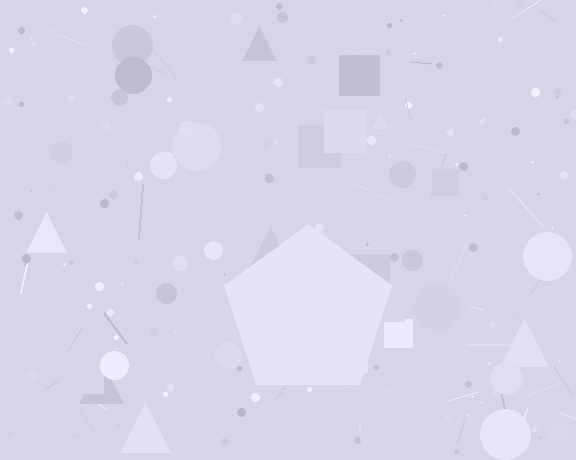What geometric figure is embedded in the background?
A pentagon is embedded in the background.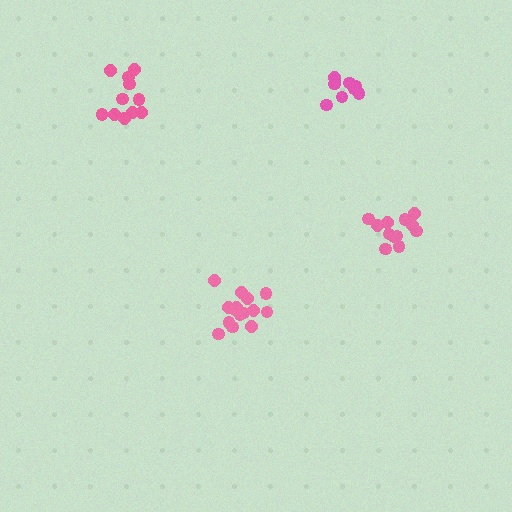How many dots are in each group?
Group 1: 15 dots, Group 2: 11 dots, Group 3: 12 dots, Group 4: 9 dots (47 total).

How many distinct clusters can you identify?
There are 4 distinct clusters.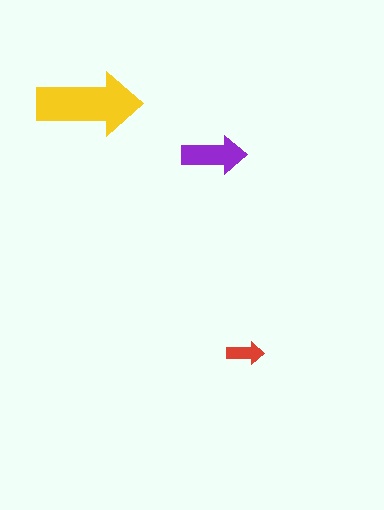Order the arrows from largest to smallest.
the yellow one, the purple one, the red one.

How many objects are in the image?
There are 3 objects in the image.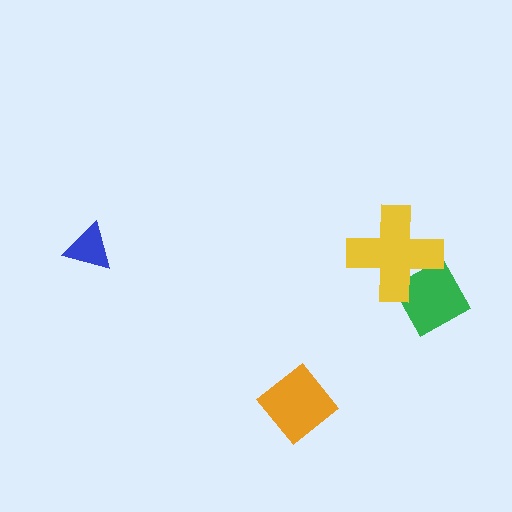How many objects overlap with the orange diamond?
0 objects overlap with the orange diamond.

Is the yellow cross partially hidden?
No, no other shape covers it.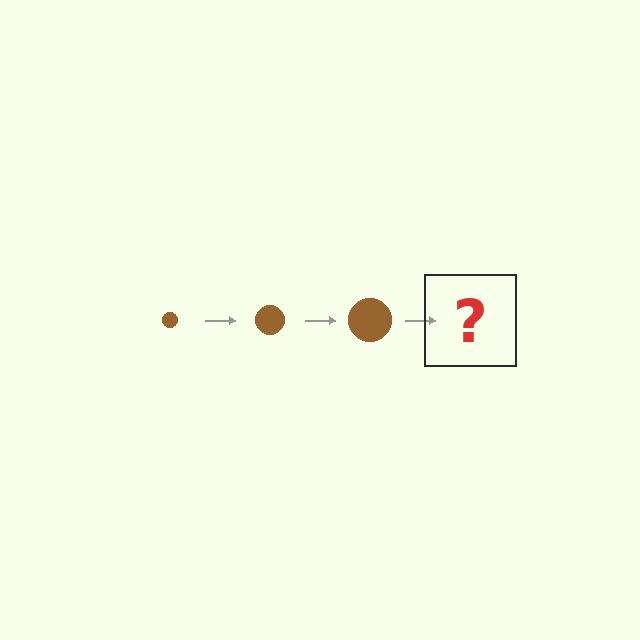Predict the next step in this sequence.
The next step is a brown circle, larger than the previous one.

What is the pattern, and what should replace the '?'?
The pattern is that the circle gets progressively larger each step. The '?' should be a brown circle, larger than the previous one.